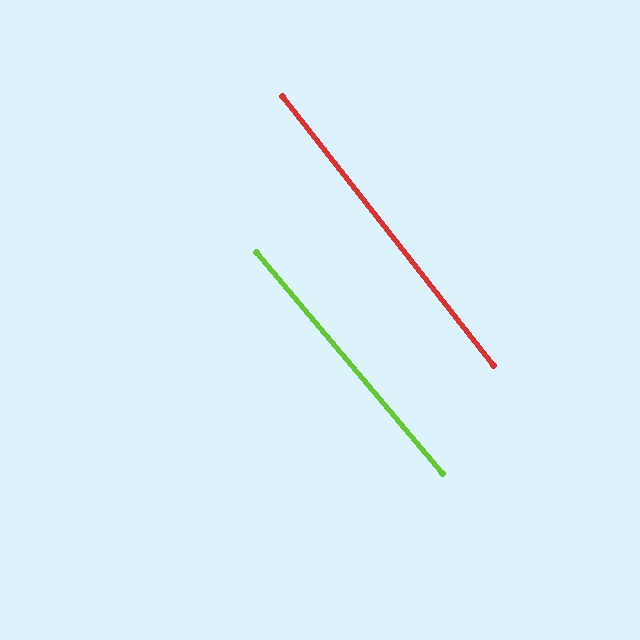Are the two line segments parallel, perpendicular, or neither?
Parallel — their directions differ by only 2.0°.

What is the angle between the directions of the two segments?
Approximately 2 degrees.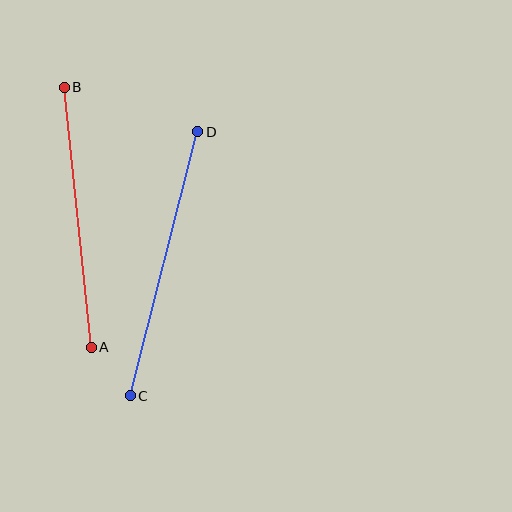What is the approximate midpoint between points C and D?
The midpoint is at approximately (164, 264) pixels.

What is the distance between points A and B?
The distance is approximately 261 pixels.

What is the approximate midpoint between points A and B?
The midpoint is at approximately (78, 217) pixels.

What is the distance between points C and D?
The distance is approximately 273 pixels.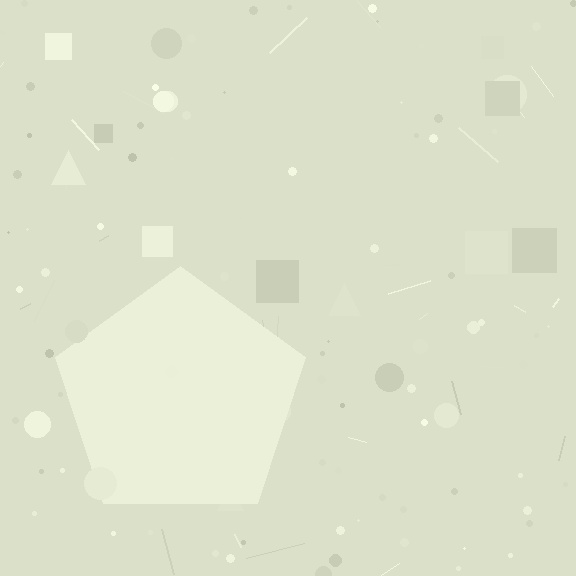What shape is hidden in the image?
A pentagon is hidden in the image.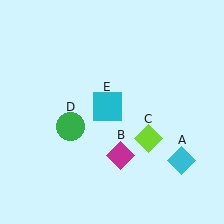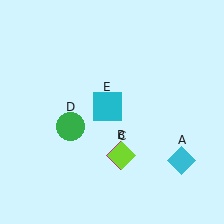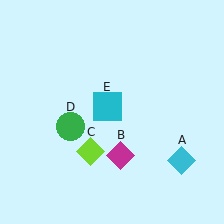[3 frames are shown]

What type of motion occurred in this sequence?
The lime diamond (object C) rotated clockwise around the center of the scene.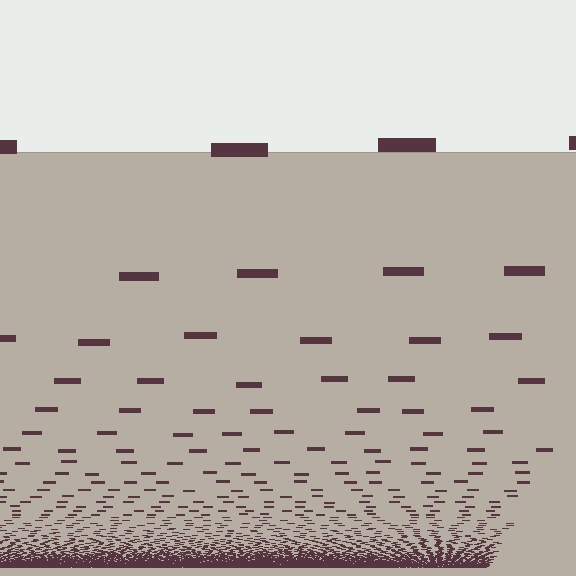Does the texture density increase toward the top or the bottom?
Density increases toward the bottom.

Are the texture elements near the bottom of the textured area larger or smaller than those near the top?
Smaller. The gradient is inverted — elements near the bottom are smaller and denser.